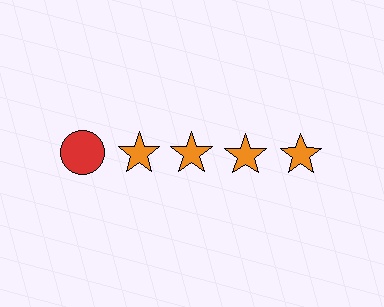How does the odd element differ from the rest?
It differs in both color (red instead of orange) and shape (circle instead of star).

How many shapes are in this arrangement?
There are 5 shapes arranged in a grid pattern.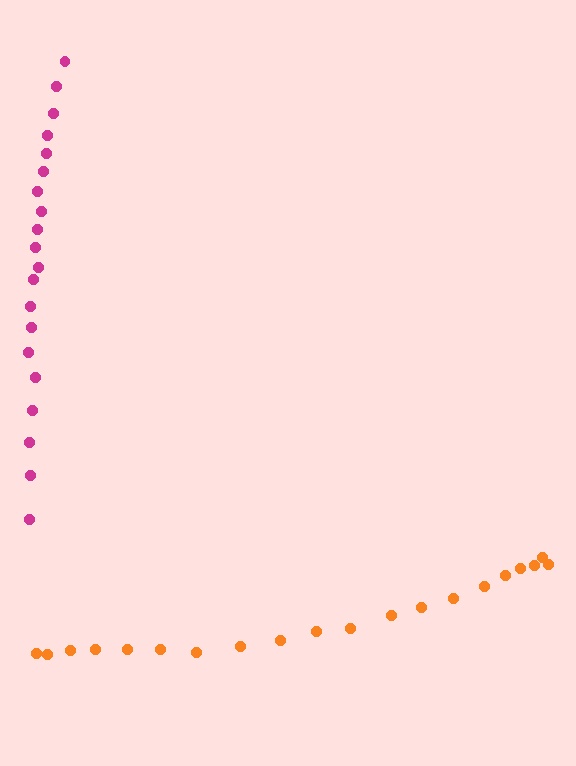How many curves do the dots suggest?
There are 2 distinct paths.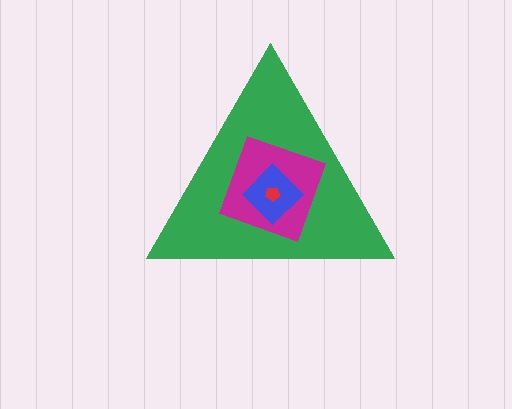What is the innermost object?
The red pentagon.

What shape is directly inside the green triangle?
The magenta square.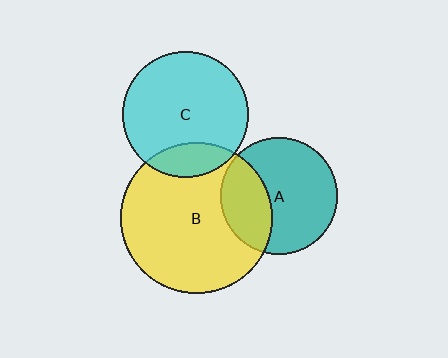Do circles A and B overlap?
Yes.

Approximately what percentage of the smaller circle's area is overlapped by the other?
Approximately 30%.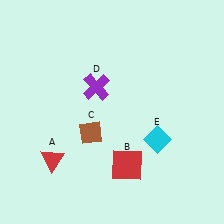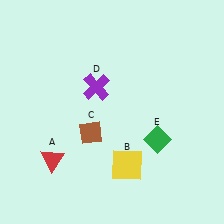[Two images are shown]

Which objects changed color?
B changed from red to yellow. E changed from cyan to green.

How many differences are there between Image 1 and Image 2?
There are 2 differences between the two images.